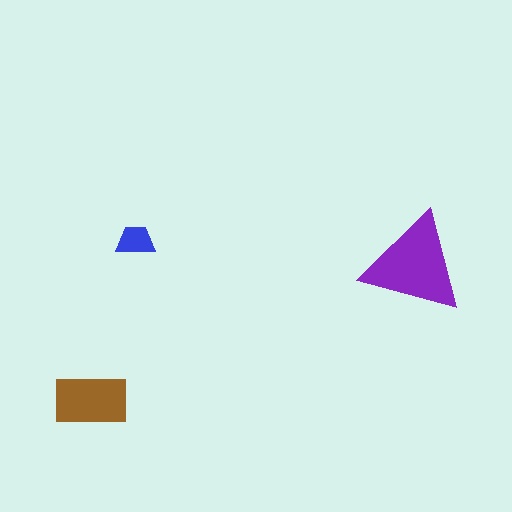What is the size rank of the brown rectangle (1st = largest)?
2nd.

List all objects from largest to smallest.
The purple triangle, the brown rectangle, the blue trapezoid.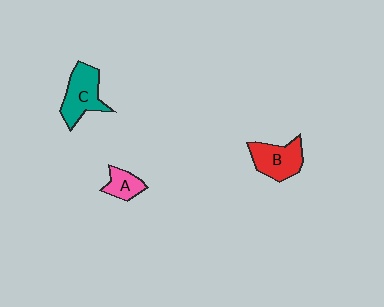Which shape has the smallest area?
Shape A (pink).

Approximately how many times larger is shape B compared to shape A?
Approximately 1.8 times.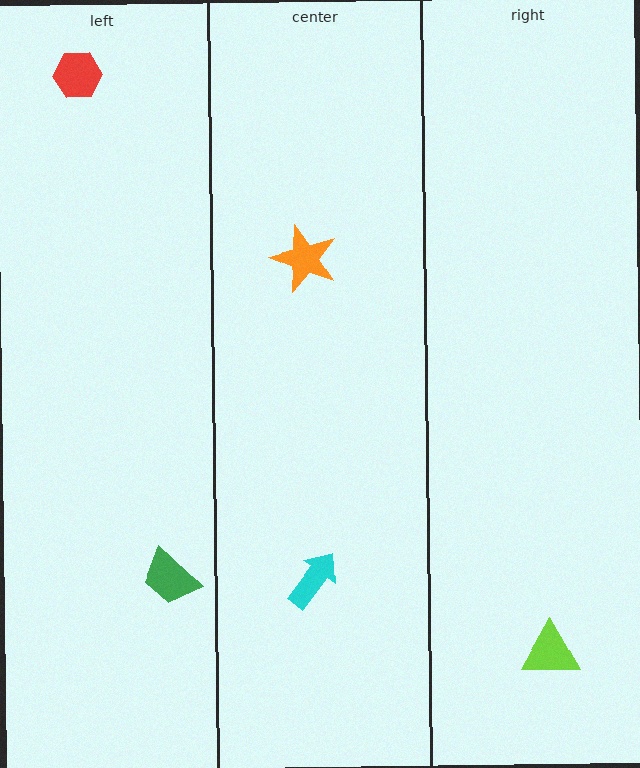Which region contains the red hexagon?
The left region.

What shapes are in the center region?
The cyan arrow, the orange star.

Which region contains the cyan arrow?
The center region.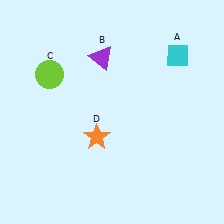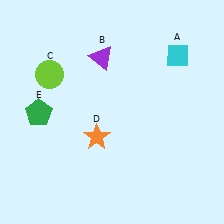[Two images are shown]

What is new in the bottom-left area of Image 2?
A green pentagon (E) was added in the bottom-left area of Image 2.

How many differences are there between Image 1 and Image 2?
There is 1 difference between the two images.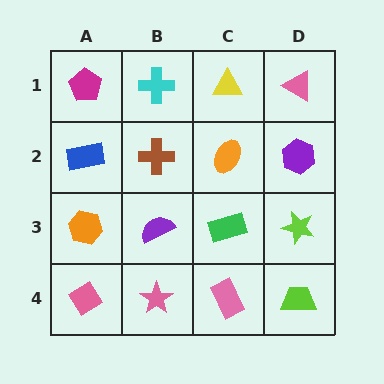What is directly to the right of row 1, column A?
A cyan cross.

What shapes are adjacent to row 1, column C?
An orange ellipse (row 2, column C), a cyan cross (row 1, column B), a pink triangle (row 1, column D).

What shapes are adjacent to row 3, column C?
An orange ellipse (row 2, column C), a pink rectangle (row 4, column C), a purple semicircle (row 3, column B), a lime star (row 3, column D).